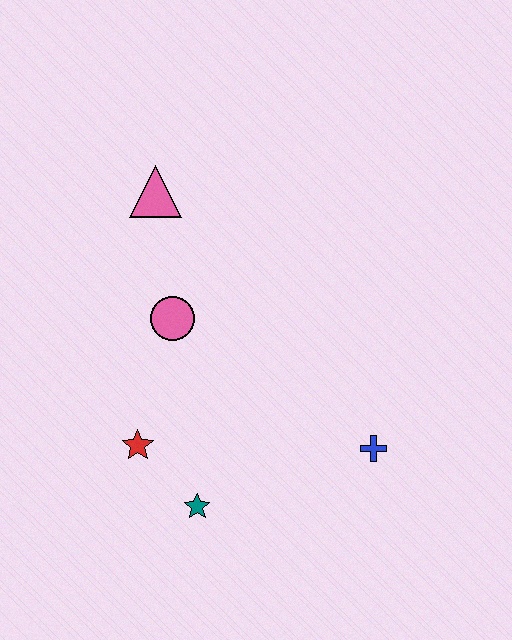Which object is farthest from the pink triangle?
The blue cross is farthest from the pink triangle.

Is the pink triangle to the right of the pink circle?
No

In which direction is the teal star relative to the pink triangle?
The teal star is below the pink triangle.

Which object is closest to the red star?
The teal star is closest to the red star.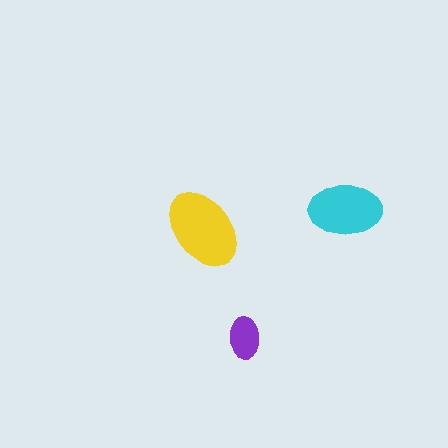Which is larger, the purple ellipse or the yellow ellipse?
The yellow one.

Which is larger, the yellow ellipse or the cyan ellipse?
The yellow one.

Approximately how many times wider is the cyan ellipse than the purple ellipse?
About 1.5 times wider.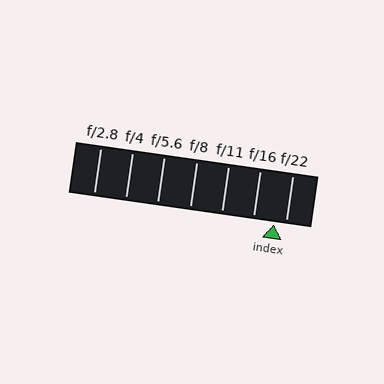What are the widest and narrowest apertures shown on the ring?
The widest aperture shown is f/2.8 and the narrowest is f/22.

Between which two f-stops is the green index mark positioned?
The index mark is between f/16 and f/22.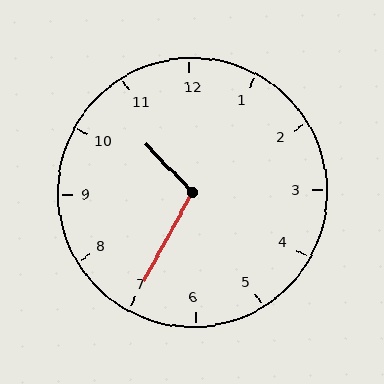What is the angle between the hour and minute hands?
Approximately 108 degrees.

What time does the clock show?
10:35.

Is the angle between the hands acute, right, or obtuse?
It is obtuse.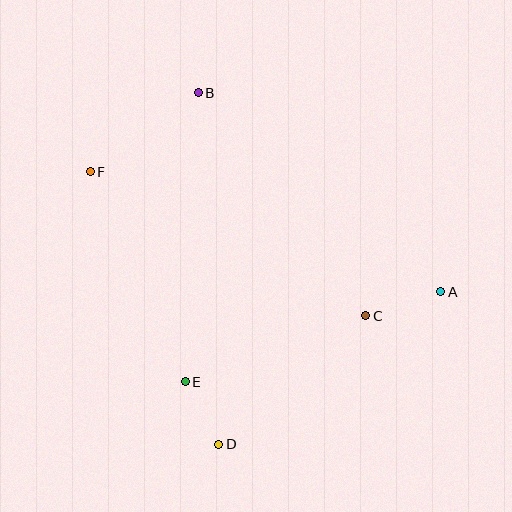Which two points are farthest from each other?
Points A and F are farthest from each other.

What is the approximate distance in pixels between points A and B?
The distance between A and B is approximately 314 pixels.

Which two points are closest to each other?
Points D and E are closest to each other.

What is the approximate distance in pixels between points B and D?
The distance between B and D is approximately 352 pixels.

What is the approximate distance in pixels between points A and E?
The distance between A and E is approximately 271 pixels.